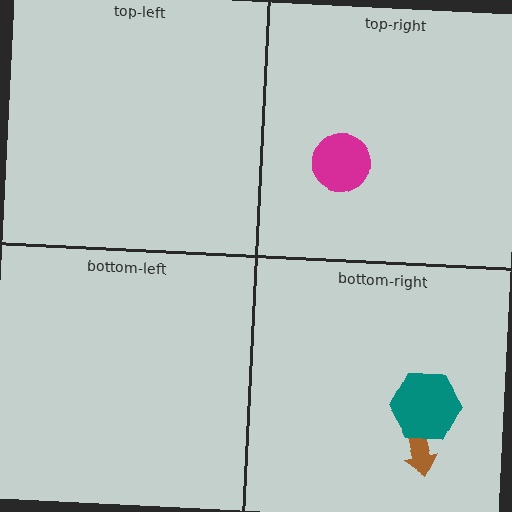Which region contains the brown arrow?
The bottom-right region.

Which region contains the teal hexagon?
The bottom-right region.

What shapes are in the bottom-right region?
The brown arrow, the teal hexagon.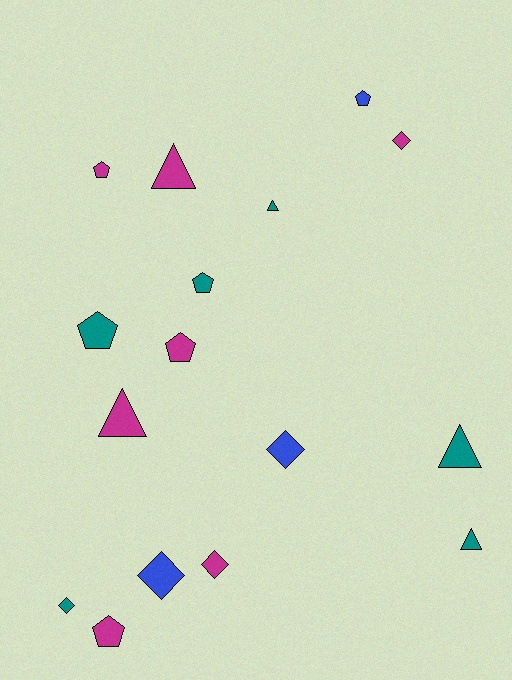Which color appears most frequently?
Magenta, with 7 objects.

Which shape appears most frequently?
Pentagon, with 6 objects.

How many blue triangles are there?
There are no blue triangles.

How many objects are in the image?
There are 16 objects.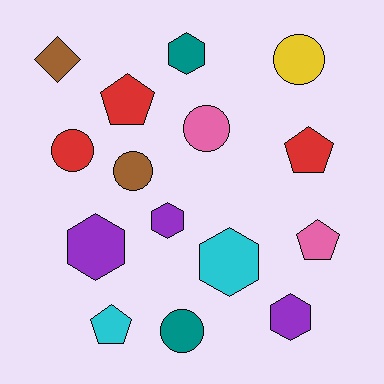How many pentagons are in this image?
There are 4 pentagons.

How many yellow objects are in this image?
There is 1 yellow object.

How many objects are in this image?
There are 15 objects.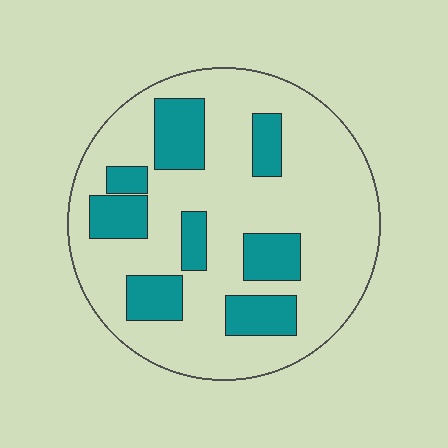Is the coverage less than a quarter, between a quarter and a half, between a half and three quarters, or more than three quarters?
Less than a quarter.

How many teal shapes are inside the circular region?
8.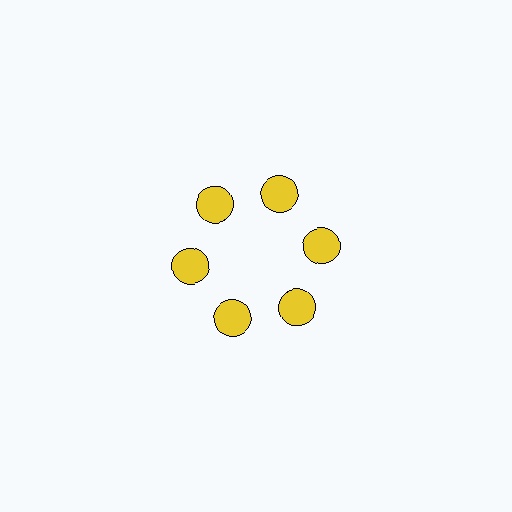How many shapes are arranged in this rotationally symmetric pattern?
There are 6 shapes, arranged in 6 groups of 1.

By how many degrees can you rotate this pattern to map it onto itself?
The pattern maps onto itself every 60 degrees of rotation.